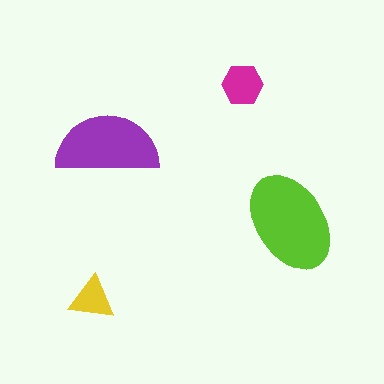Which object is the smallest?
The yellow triangle.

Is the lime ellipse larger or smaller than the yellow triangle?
Larger.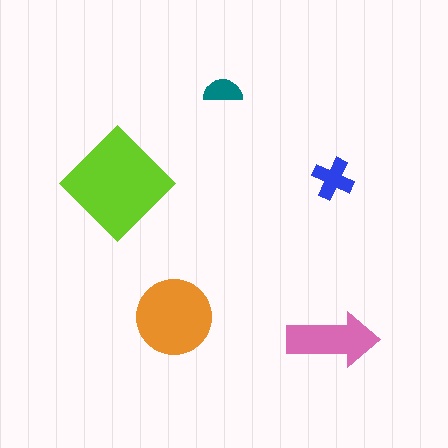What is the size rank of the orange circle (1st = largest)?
2nd.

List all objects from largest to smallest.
The lime diamond, the orange circle, the pink arrow, the blue cross, the teal semicircle.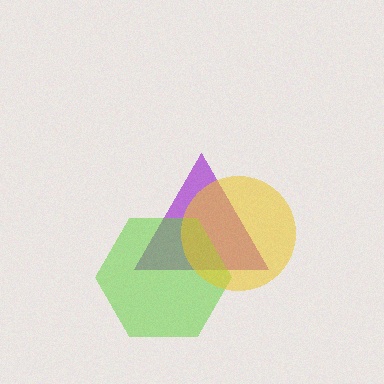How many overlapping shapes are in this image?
There are 3 overlapping shapes in the image.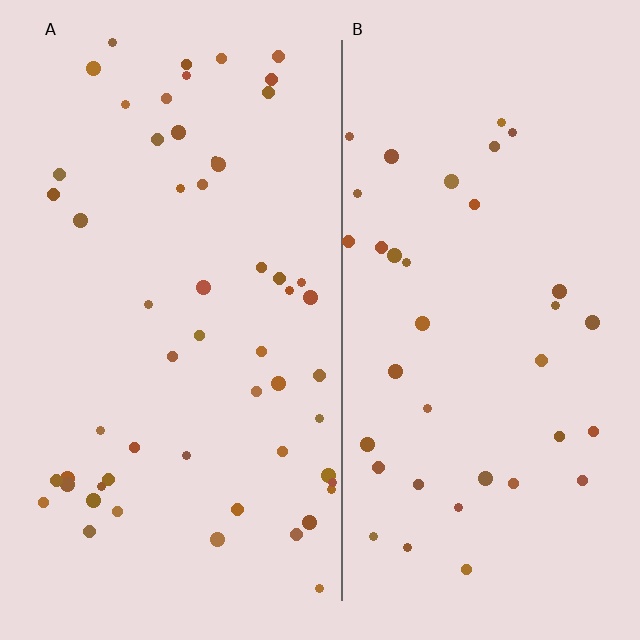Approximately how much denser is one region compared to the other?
Approximately 1.5× — region A over region B.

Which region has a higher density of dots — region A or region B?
A (the left).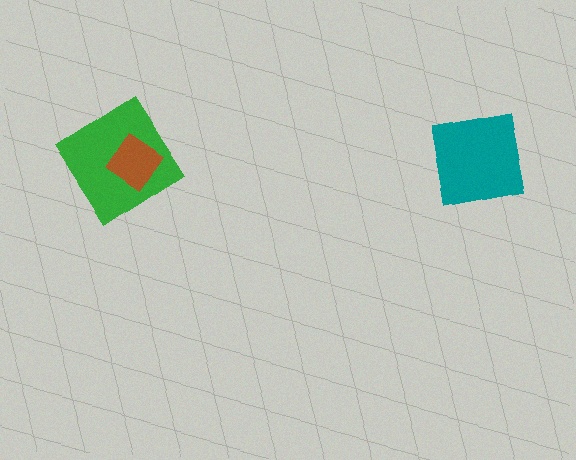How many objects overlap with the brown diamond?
1 object overlaps with the brown diamond.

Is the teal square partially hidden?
No, no other shape covers it.